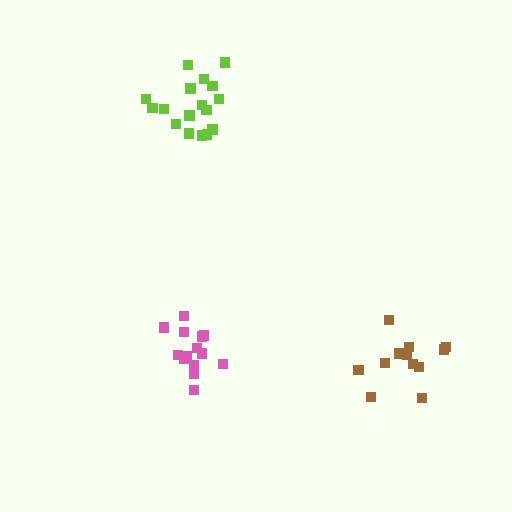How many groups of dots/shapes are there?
There are 3 groups.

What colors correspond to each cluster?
The clusters are colored: pink, lime, brown.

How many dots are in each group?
Group 1: 14 dots, Group 2: 17 dots, Group 3: 12 dots (43 total).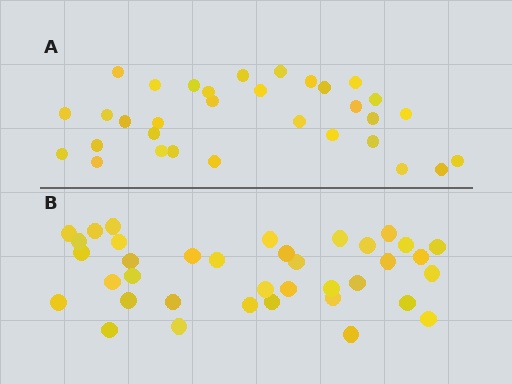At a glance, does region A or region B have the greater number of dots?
Region B (the bottom region) has more dots.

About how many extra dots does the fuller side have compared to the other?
Region B has about 5 more dots than region A.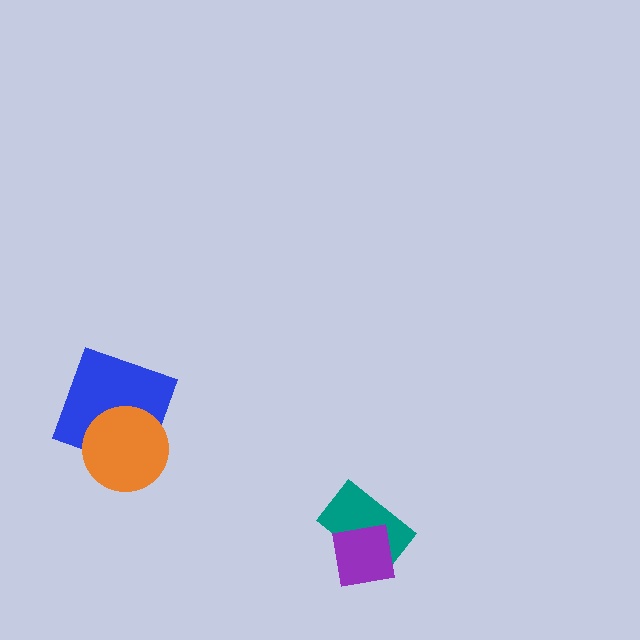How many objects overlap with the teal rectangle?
1 object overlaps with the teal rectangle.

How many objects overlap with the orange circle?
1 object overlaps with the orange circle.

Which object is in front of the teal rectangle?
The purple square is in front of the teal rectangle.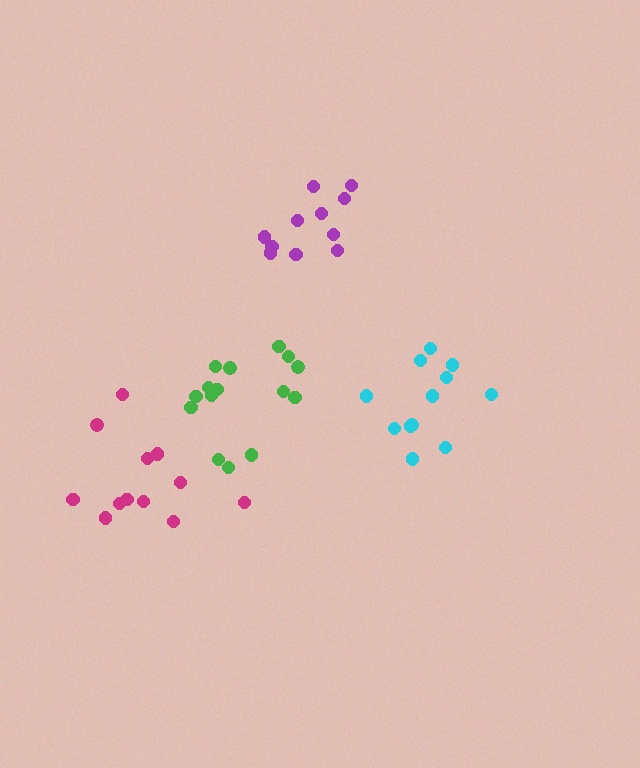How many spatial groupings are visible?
There are 4 spatial groupings.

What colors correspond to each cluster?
The clusters are colored: cyan, purple, green, magenta.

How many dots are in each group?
Group 1: 12 dots, Group 2: 11 dots, Group 3: 15 dots, Group 4: 12 dots (50 total).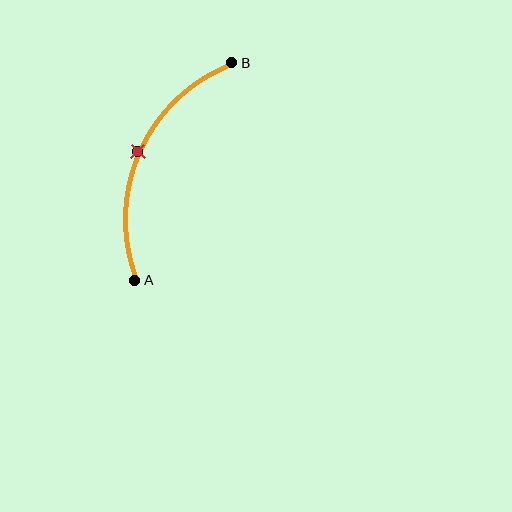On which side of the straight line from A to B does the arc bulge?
The arc bulges to the left of the straight line connecting A and B.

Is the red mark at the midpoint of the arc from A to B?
Yes. The red mark lies on the arc at equal arc-length from both A and B — it is the arc midpoint.